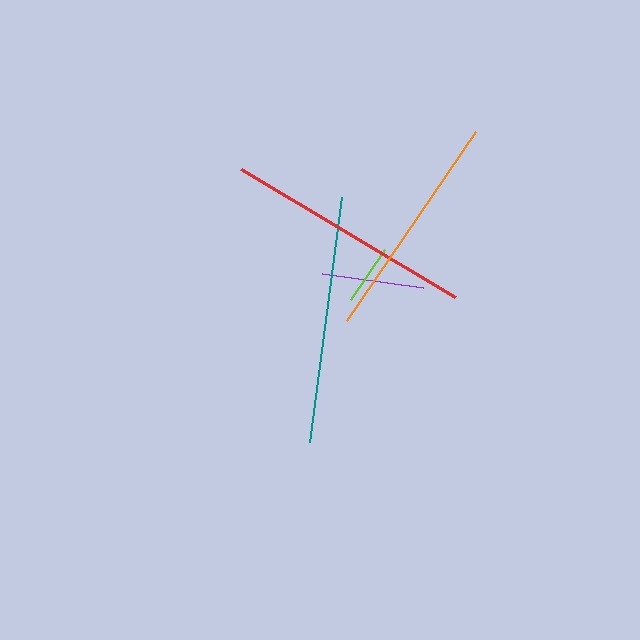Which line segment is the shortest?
The lime line is the shortest at approximately 60 pixels.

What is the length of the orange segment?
The orange segment is approximately 228 pixels long.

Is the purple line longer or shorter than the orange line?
The orange line is longer than the purple line.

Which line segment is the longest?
The red line is the longest at approximately 249 pixels.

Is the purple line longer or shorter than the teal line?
The teal line is longer than the purple line.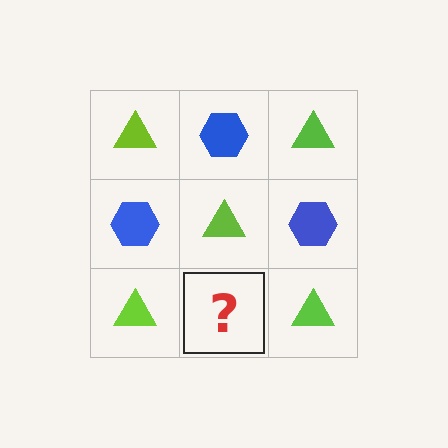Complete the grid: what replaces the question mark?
The question mark should be replaced with a blue hexagon.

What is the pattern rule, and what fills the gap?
The rule is that it alternates lime triangle and blue hexagon in a checkerboard pattern. The gap should be filled with a blue hexagon.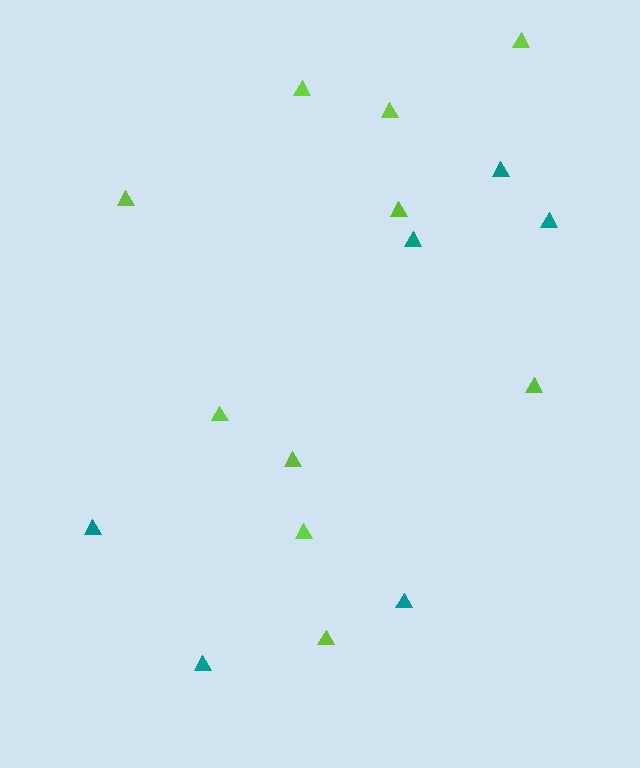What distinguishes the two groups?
There are 2 groups: one group of lime triangles (10) and one group of teal triangles (6).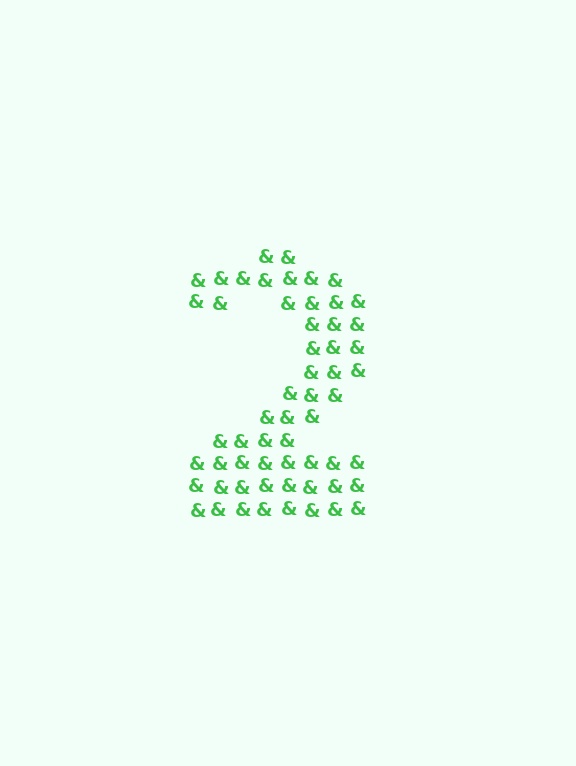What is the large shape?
The large shape is the digit 2.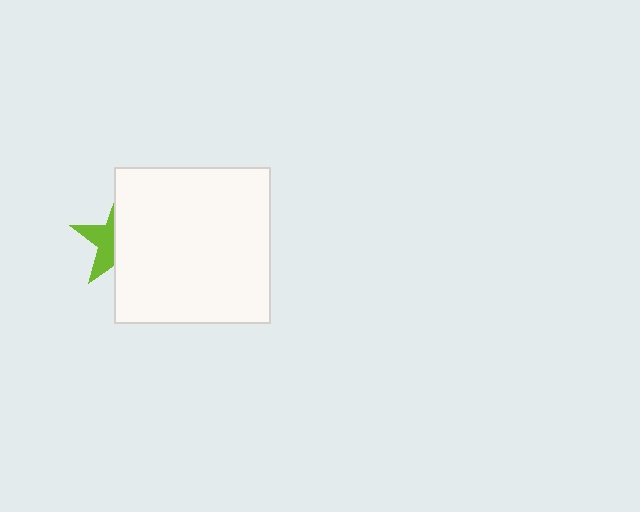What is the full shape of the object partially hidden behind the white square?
The partially hidden object is a lime star.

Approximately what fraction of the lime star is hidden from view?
Roughly 61% of the lime star is hidden behind the white square.